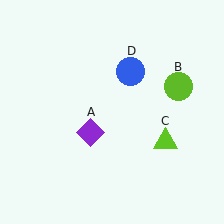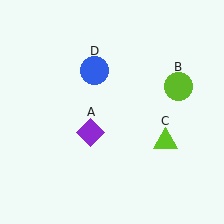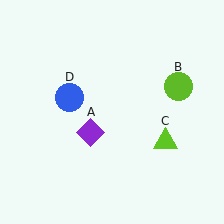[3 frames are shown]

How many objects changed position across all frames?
1 object changed position: blue circle (object D).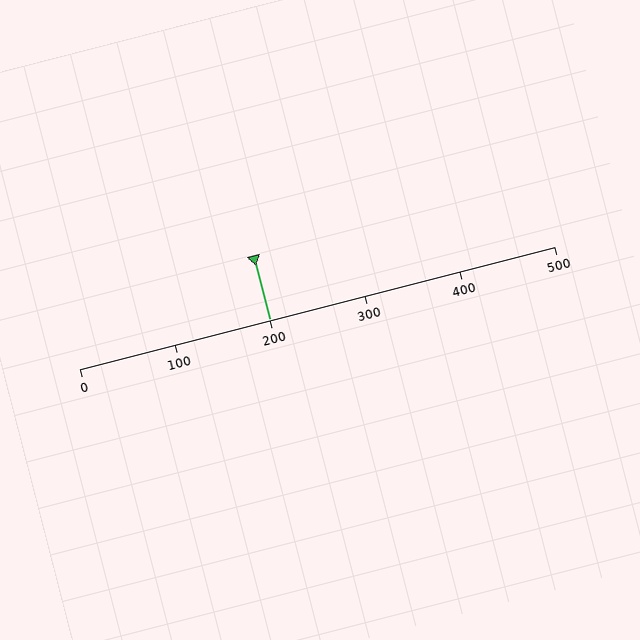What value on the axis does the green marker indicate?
The marker indicates approximately 200.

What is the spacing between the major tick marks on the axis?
The major ticks are spaced 100 apart.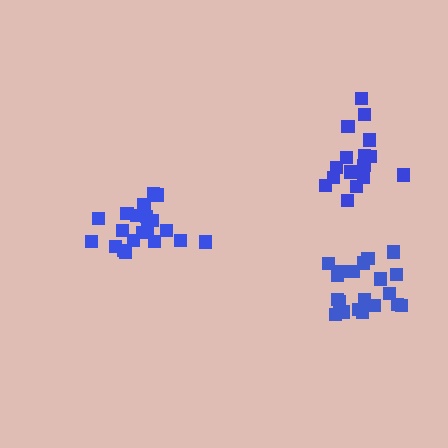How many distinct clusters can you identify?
There are 3 distinct clusters.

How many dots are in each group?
Group 1: 21 dots, Group 2: 20 dots, Group 3: 17 dots (58 total).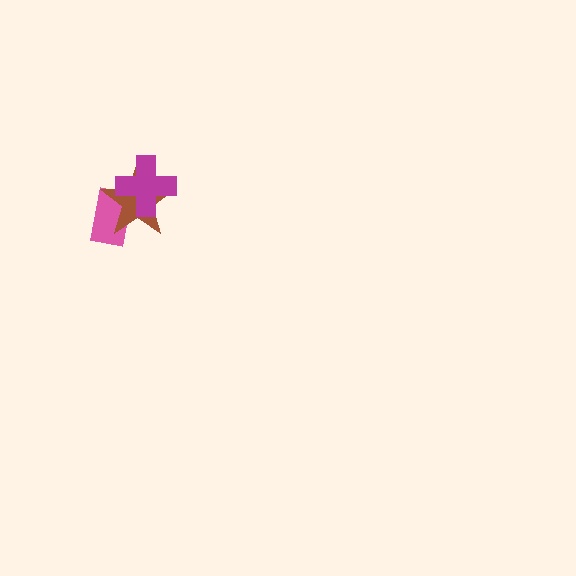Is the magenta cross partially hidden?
No, no other shape covers it.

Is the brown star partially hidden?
Yes, it is partially covered by another shape.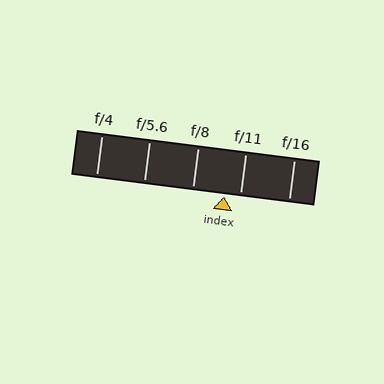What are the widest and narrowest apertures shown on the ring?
The widest aperture shown is f/4 and the narrowest is f/16.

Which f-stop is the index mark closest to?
The index mark is closest to f/11.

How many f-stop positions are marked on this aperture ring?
There are 5 f-stop positions marked.